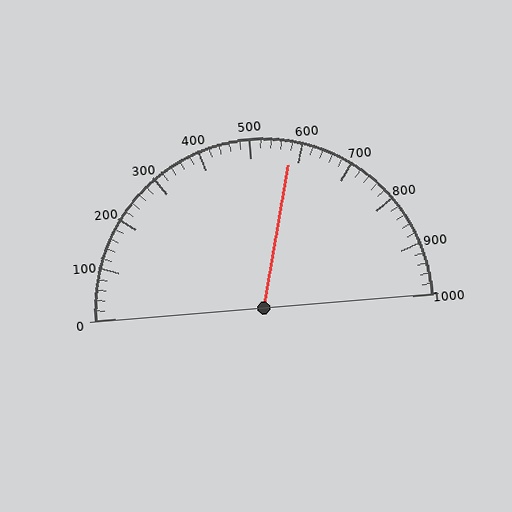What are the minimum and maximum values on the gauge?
The gauge ranges from 0 to 1000.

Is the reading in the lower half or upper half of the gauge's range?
The reading is in the upper half of the range (0 to 1000).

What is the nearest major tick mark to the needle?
The nearest major tick mark is 600.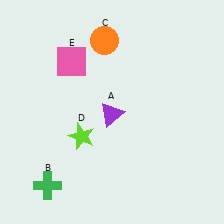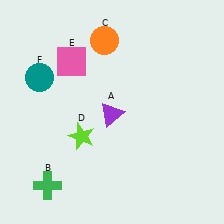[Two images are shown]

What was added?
A teal circle (F) was added in Image 2.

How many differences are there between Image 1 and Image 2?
There is 1 difference between the two images.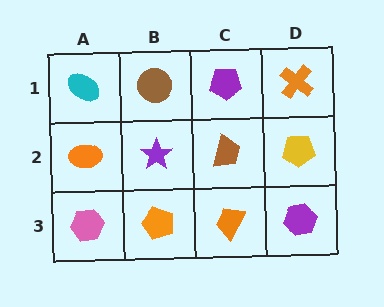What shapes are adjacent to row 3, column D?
A yellow pentagon (row 2, column D), an orange trapezoid (row 3, column C).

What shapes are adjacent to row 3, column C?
A brown trapezoid (row 2, column C), an orange pentagon (row 3, column B), a purple hexagon (row 3, column D).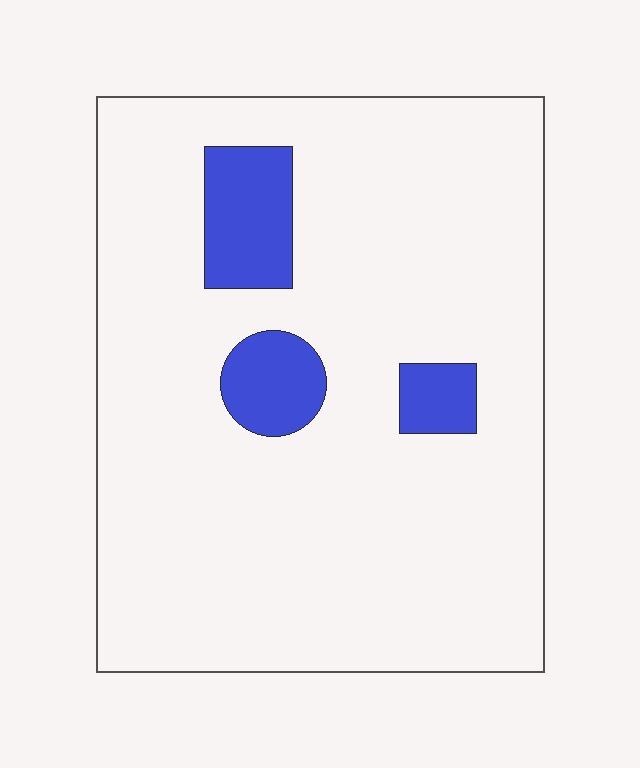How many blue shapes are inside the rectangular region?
3.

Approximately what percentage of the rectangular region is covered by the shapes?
Approximately 10%.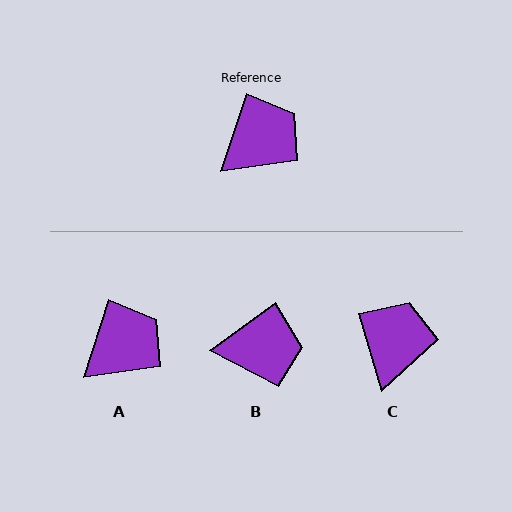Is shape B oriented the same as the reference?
No, it is off by about 36 degrees.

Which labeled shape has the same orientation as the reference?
A.